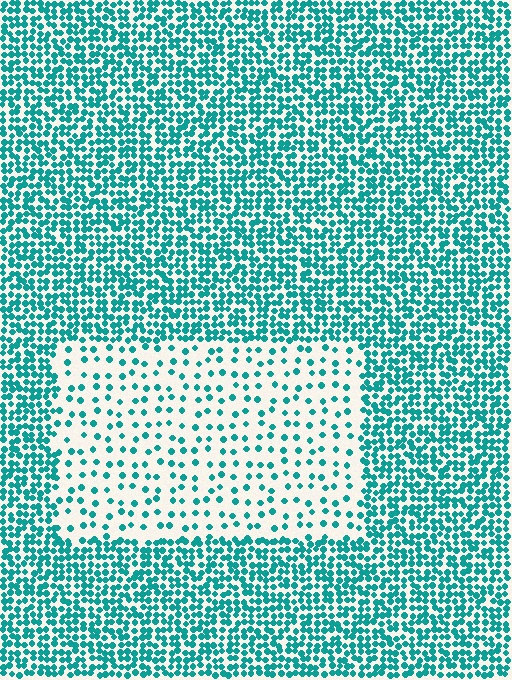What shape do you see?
I see a rectangle.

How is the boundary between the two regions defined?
The boundary is defined by a change in element density (approximately 3.0x ratio). All elements are the same color, size, and shape.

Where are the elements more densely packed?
The elements are more densely packed outside the rectangle boundary.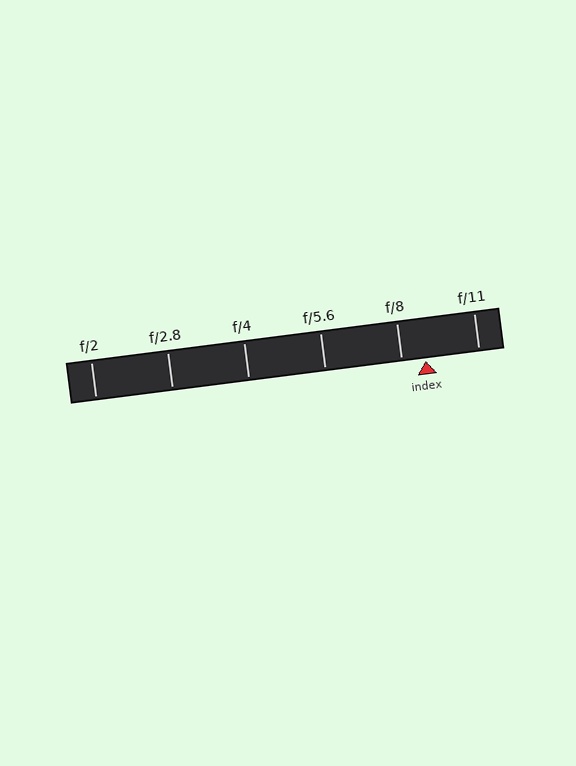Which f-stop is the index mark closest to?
The index mark is closest to f/8.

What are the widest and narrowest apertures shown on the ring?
The widest aperture shown is f/2 and the narrowest is f/11.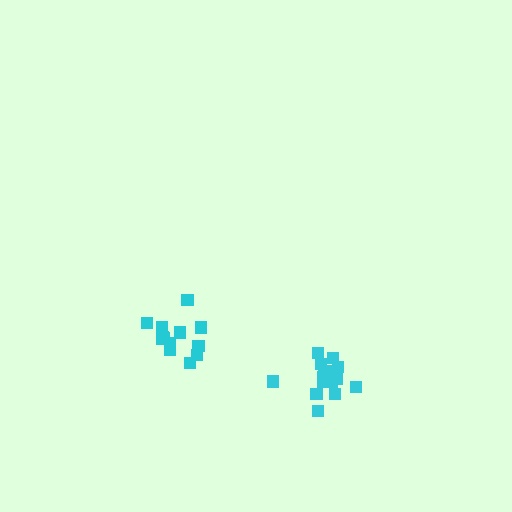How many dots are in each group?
Group 1: 17 dots, Group 2: 13 dots (30 total).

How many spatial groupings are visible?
There are 2 spatial groupings.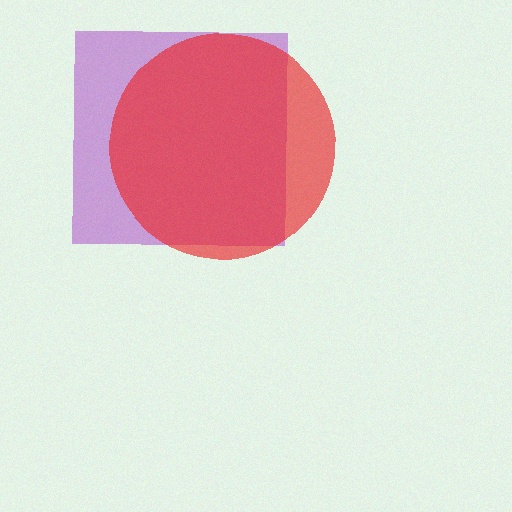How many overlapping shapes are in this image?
There are 2 overlapping shapes in the image.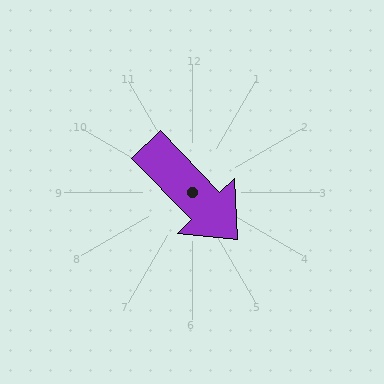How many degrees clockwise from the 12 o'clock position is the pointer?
Approximately 136 degrees.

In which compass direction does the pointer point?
Southeast.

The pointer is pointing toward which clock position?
Roughly 5 o'clock.